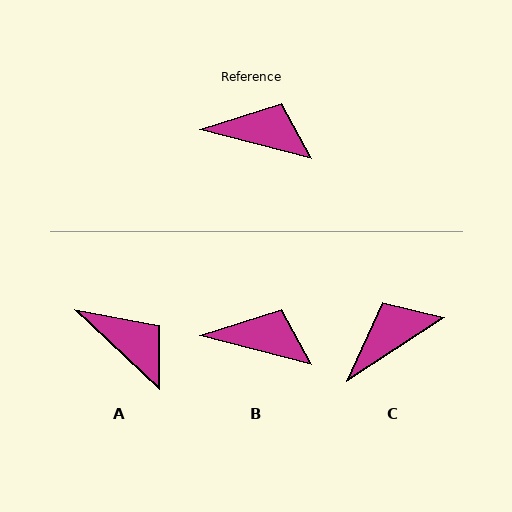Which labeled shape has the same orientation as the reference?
B.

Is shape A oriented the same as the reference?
No, it is off by about 28 degrees.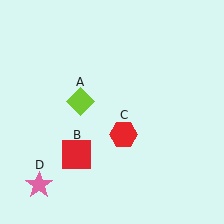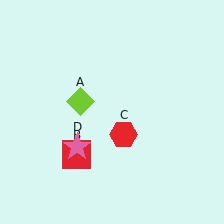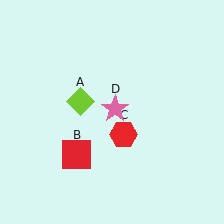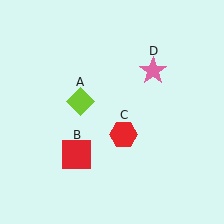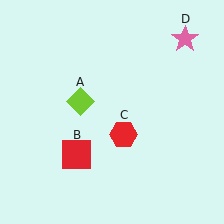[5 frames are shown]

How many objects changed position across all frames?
1 object changed position: pink star (object D).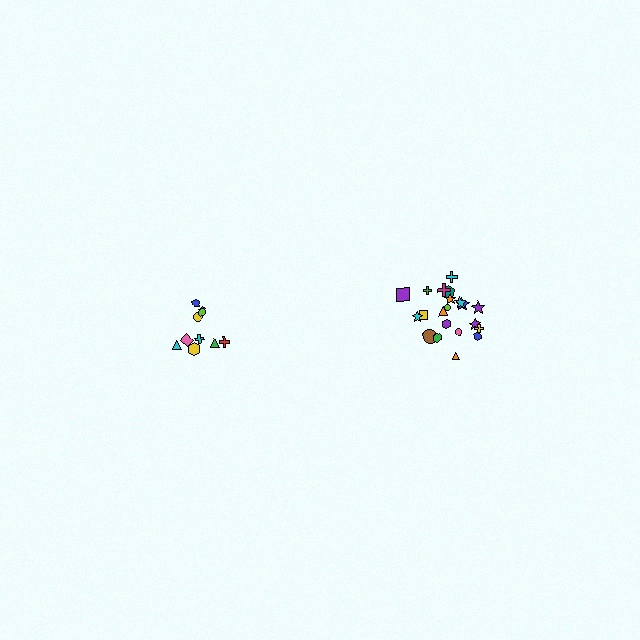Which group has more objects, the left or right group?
The right group.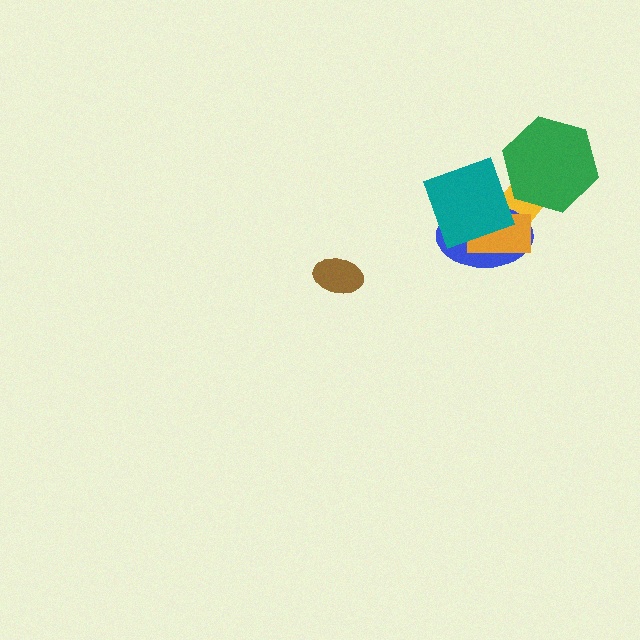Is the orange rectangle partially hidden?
Yes, it is partially covered by another shape.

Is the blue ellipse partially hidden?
Yes, it is partially covered by another shape.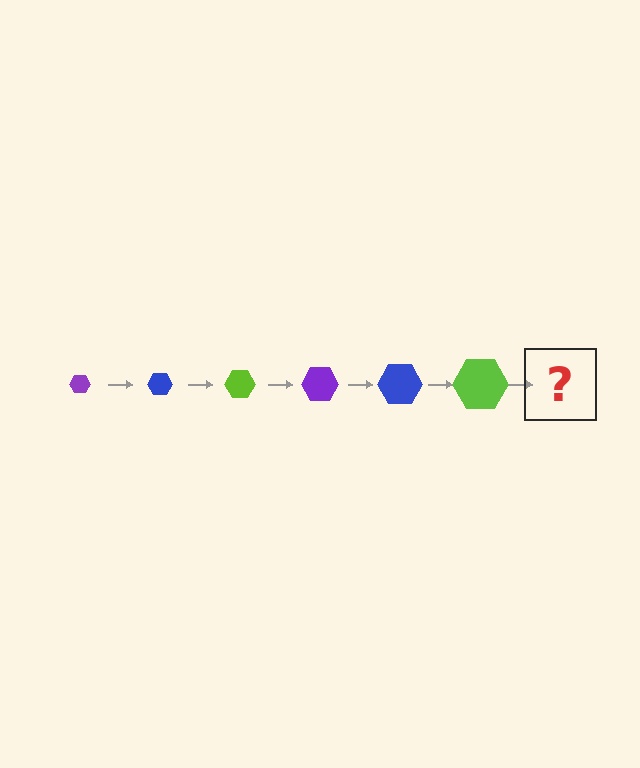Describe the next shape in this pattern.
It should be a purple hexagon, larger than the previous one.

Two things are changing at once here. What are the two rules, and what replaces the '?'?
The two rules are that the hexagon grows larger each step and the color cycles through purple, blue, and lime. The '?' should be a purple hexagon, larger than the previous one.